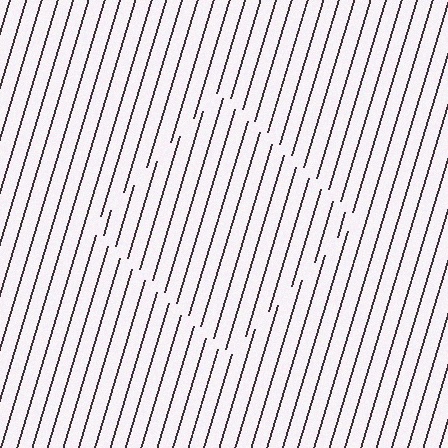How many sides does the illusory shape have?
4 sides — the line-ends trace a square.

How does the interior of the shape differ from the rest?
The interior of the shape contains the same grating, shifted by half a period — the contour is defined by the phase discontinuity where line-ends from the inner and outer gratings abut.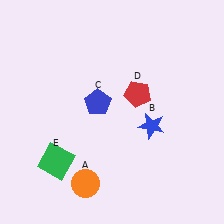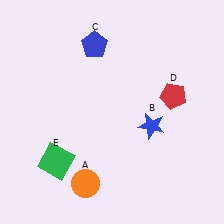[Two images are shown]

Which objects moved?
The objects that moved are: the blue pentagon (C), the red pentagon (D).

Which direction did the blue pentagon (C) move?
The blue pentagon (C) moved up.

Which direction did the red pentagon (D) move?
The red pentagon (D) moved right.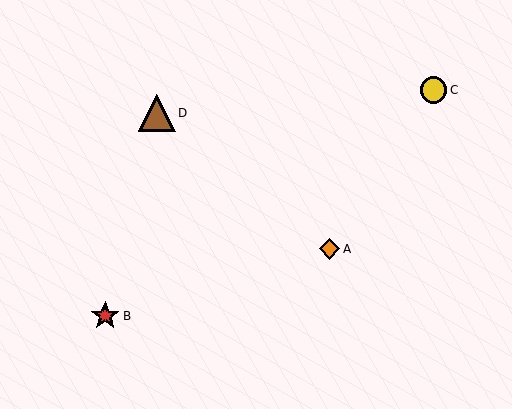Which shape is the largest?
The brown triangle (labeled D) is the largest.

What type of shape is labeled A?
Shape A is an orange diamond.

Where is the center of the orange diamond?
The center of the orange diamond is at (330, 249).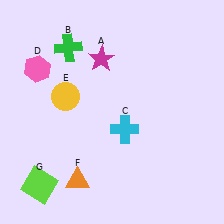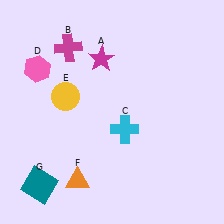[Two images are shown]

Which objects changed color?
B changed from green to magenta. G changed from lime to teal.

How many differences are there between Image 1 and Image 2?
There are 2 differences between the two images.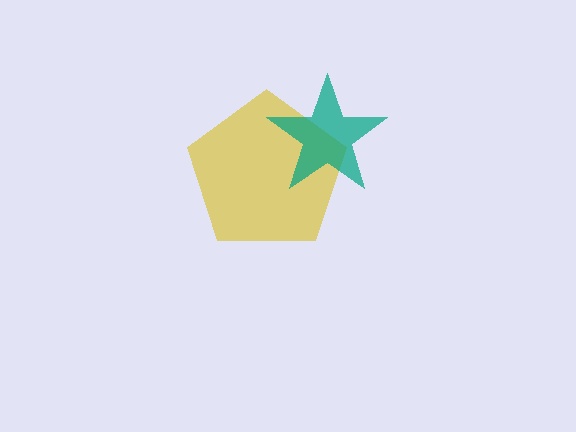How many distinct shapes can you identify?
There are 2 distinct shapes: a yellow pentagon, a teal star.